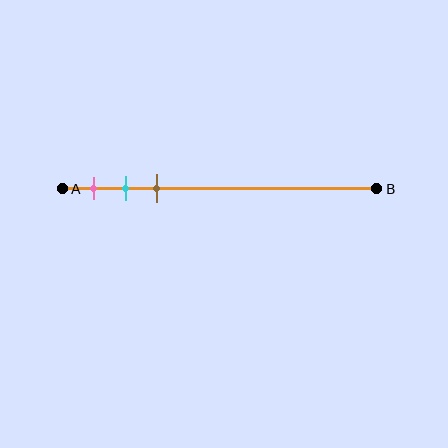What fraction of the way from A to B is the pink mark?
The pink mark is approximately 10% (0.1) of the way from A to B.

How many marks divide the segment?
There are 3 marks dividing the segment.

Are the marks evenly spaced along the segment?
Yes, the marks are approximately evenly spaced.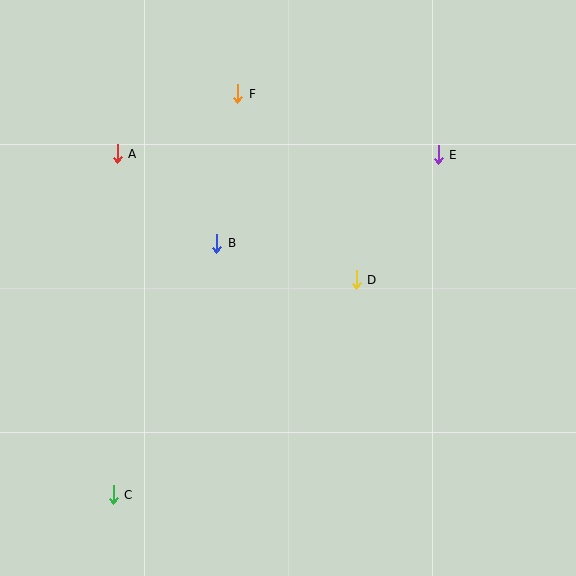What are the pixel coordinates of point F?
Point F is at (238, 94).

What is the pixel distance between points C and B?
The distance between C and B is 272 pixels.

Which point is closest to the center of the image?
Point D at (356, 280) is closest to the center.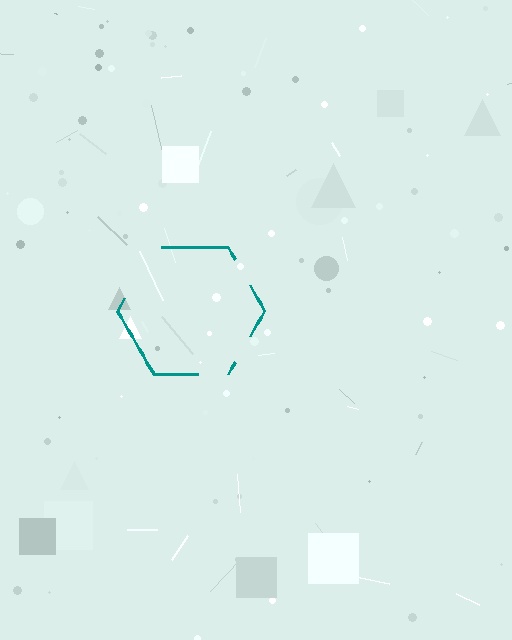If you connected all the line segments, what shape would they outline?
They would outline a hexagon.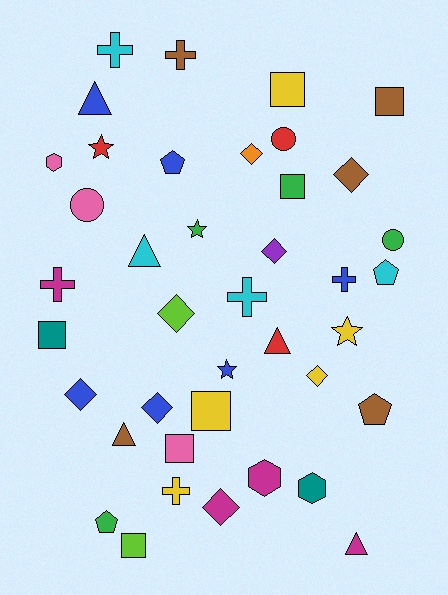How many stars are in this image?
There are 4 stars.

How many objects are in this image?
There are 40 objects.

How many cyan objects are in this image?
There are 4 cyan objects.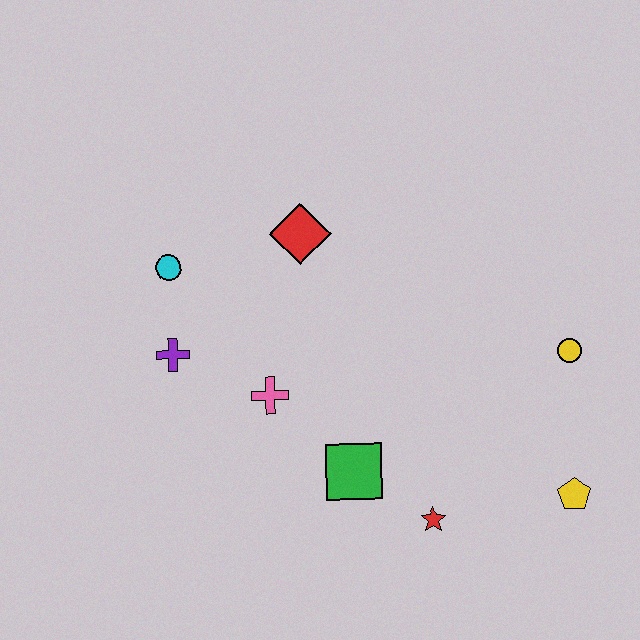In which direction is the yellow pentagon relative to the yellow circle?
The yellow pentagon is below the yellow circle.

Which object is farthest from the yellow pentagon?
The cyan circle is farthest from the yellow pentagon.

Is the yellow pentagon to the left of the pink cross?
No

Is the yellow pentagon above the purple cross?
No